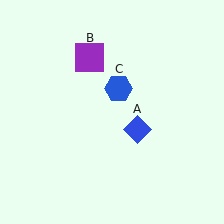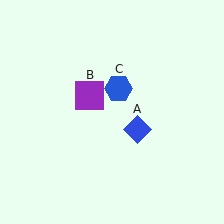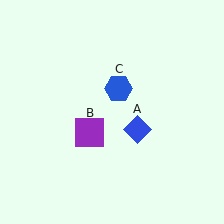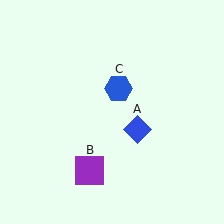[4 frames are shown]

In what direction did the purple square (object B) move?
The purple square (object B) moved down.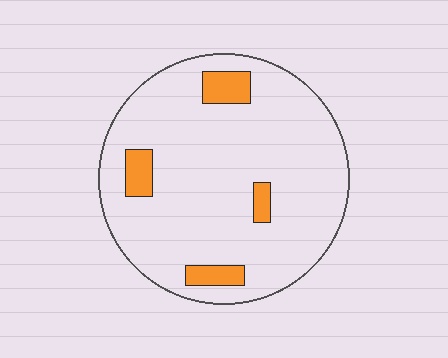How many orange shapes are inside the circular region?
4.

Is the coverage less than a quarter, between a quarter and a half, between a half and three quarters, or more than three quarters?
Less than a quarter.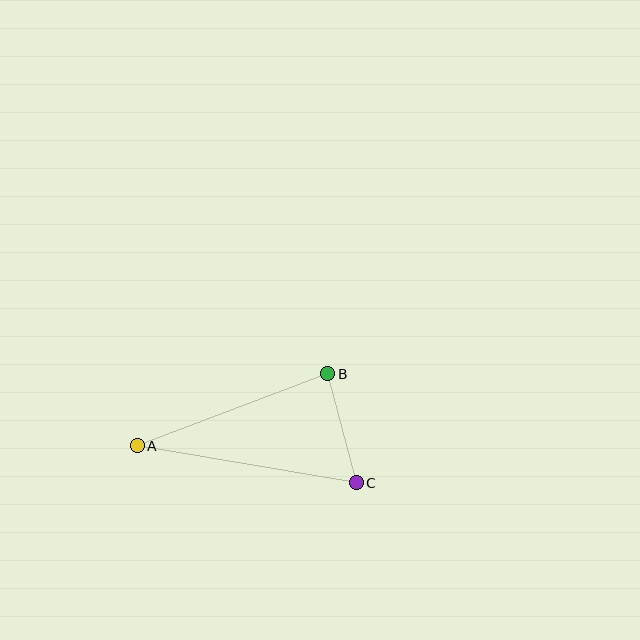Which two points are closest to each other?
Points B and C are closest to each other.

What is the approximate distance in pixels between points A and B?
The distance between A and B is approximately 203 pixels.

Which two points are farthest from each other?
Points A and C are farthest from each other.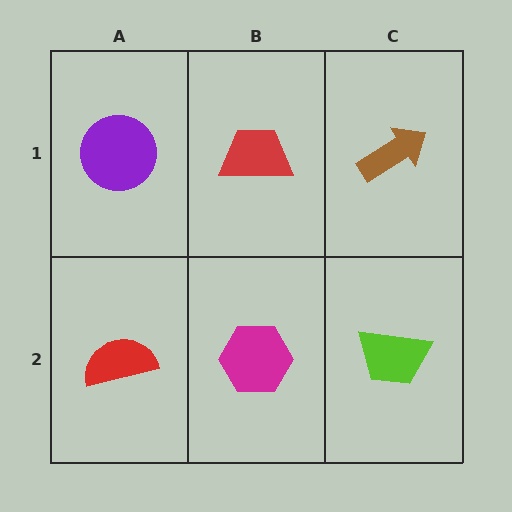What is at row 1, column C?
A brown arrow.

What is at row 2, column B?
A magenta hexagon.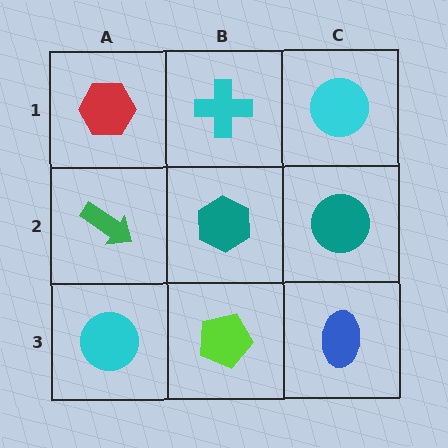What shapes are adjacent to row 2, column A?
A red hexagon (row 1, column A), a cyan circle (row 3, column A), a teal hexagon (row 2, column B).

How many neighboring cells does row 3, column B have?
3.